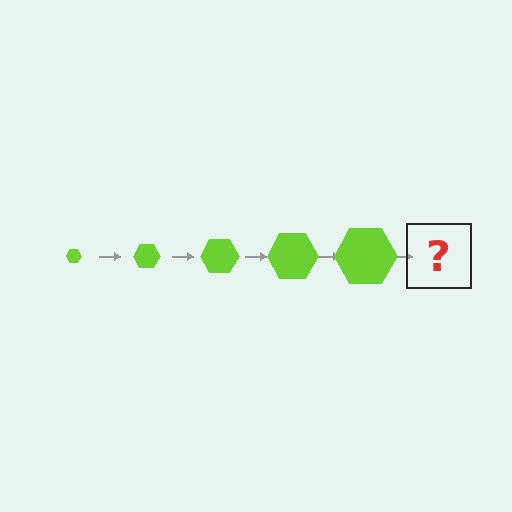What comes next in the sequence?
The next element should be a lime hexagon, larger than the previous one.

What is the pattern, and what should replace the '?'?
The pattern is that the hexagon gets progressively larger each step. The '?' should be a lime hexagon, larger than the previous one.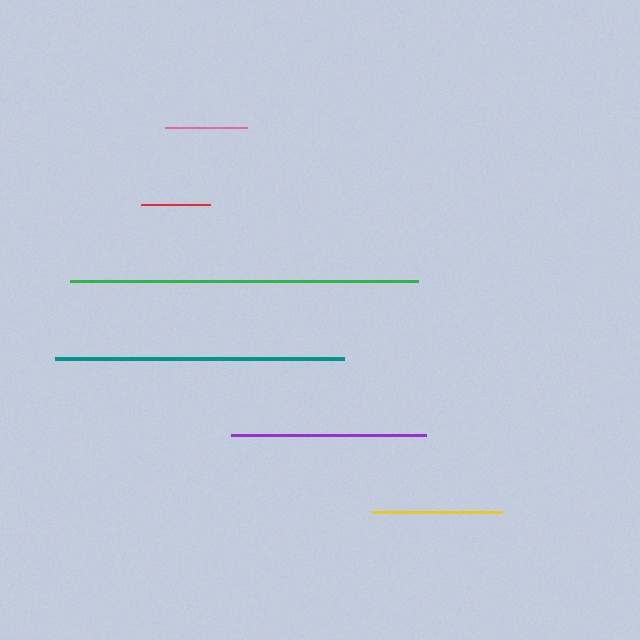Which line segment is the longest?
The green line is the longest at approximately 348 pixels.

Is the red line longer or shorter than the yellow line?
The yellow line is longer than the red line.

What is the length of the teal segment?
The teal segment is approximately 289 pixels long.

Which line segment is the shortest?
The red line is the shortest at approximately 69 pixels.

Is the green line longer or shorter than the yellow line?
The green line is longer than the yellow line.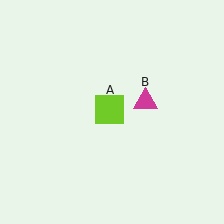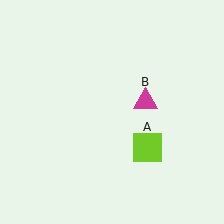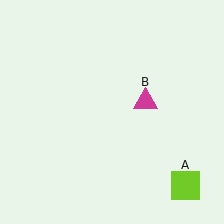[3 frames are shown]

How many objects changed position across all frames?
1 object changed position: lime square (object A).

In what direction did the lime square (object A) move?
The lime square (object A) moved down and to the right.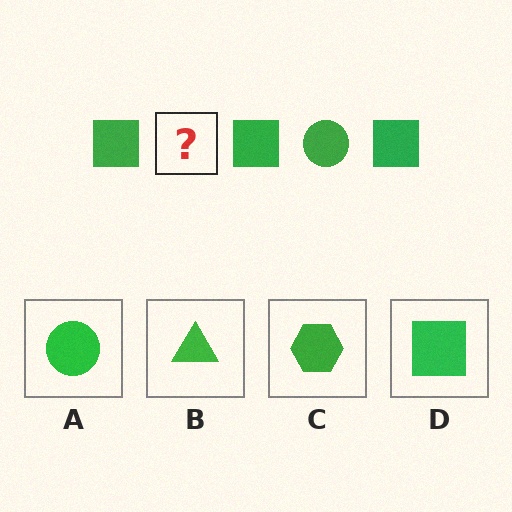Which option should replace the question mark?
Option A.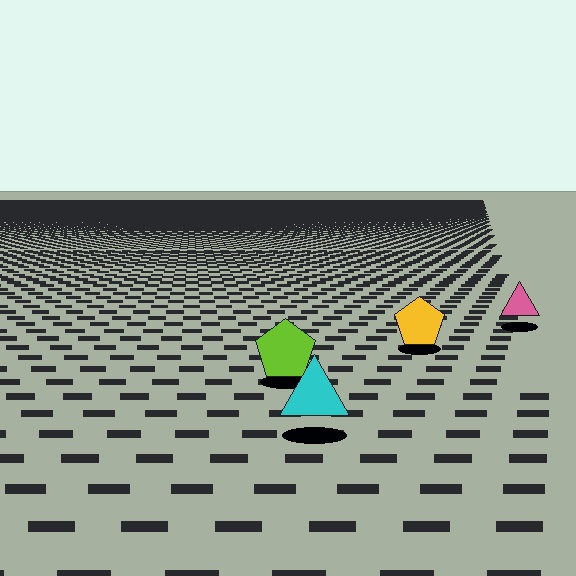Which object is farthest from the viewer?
The pink triangle is farthest from the viewer. It appears smaller and the ground texture around it is denser.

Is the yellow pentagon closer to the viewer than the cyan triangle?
No. The cyan triangle is closer — you can tell from the texture gradient: the ground texture is coarser near it.